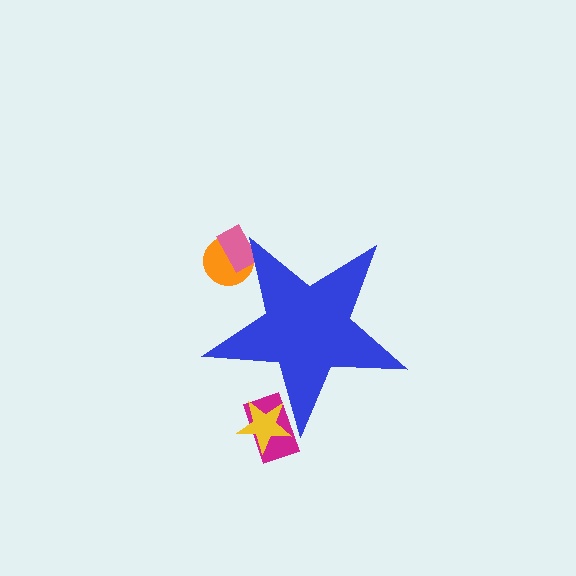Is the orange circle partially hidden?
Yes, the orange circle is partially hidden behind the blue star.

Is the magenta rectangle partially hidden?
Yes, the magenta rectangle is partially hidden behind the blue star.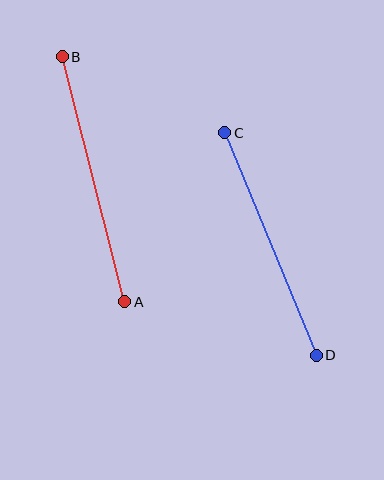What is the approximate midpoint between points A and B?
The midpoint is at approximately (94, 179) pixels.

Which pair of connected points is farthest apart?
Points A and B are farthest apart.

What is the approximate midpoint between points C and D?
The midpoint is at approximately (270, 244) pixels.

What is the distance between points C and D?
The distance is approximately 240 pixels.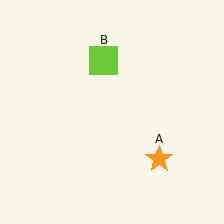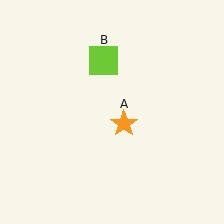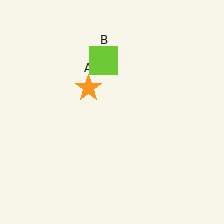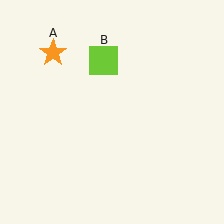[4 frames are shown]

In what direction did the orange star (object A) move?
The orange star (object A) moved up and to the left.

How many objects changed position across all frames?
1 object changed position: orange star (object A).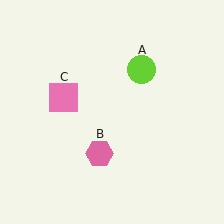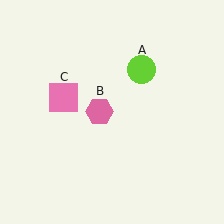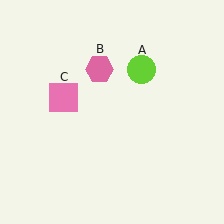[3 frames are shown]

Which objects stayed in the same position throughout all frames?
Lime circle (object A) and pink square (object C) remained stationary.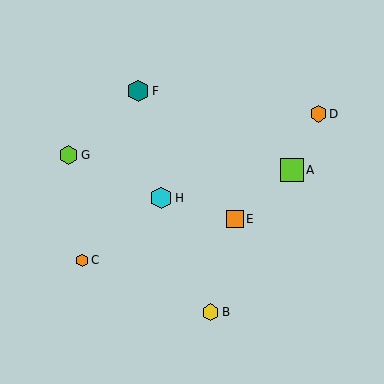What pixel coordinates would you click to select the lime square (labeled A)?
Click at (292, 170) to select the lime square A.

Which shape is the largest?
The lime square (labeled A) is the largest.